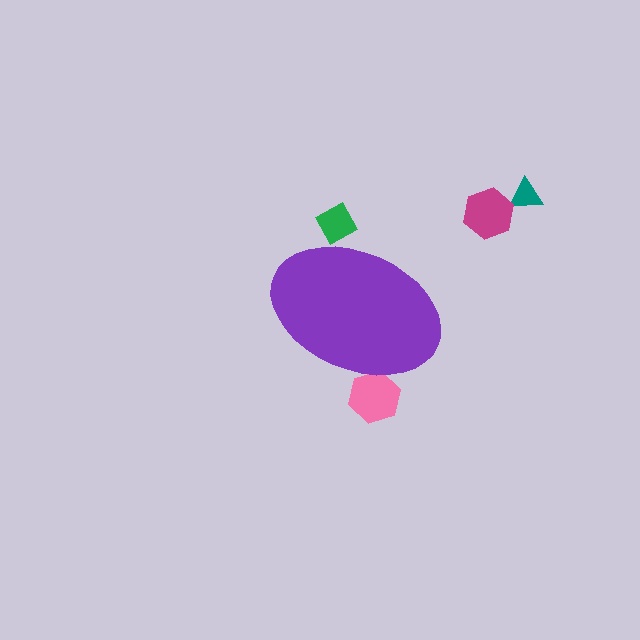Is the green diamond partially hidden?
Yes, the green diamond is partially hidden behind the purple ellipse.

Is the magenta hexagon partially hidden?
No, the magenta hexagon is fully visible.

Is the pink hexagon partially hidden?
Yes, the pink hexagon is partially hidden behind the purple ellipse.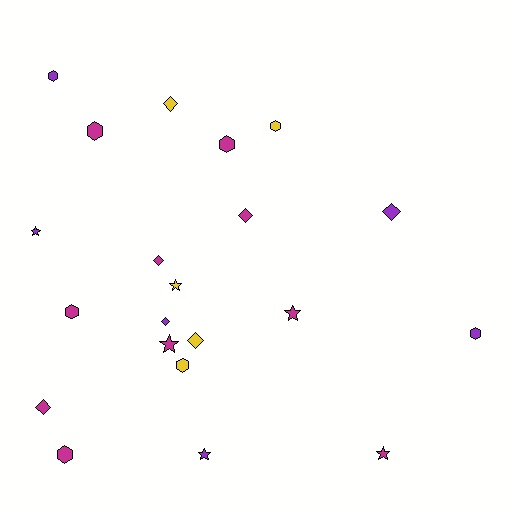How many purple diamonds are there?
There are 2 purple diamonds.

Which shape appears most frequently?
Hexagon, with 8 objects.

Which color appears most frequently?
Magenta, with 10 objects.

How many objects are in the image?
There are 21 objects.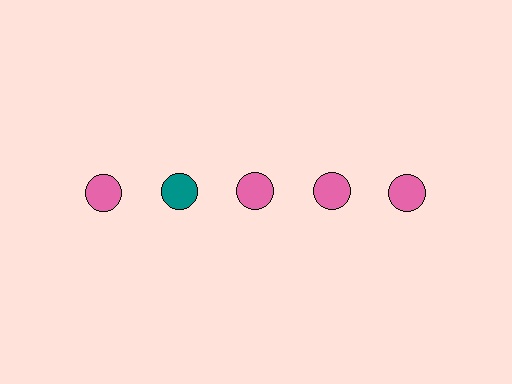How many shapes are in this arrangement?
There are 5 shapes arranged in a grid pattern.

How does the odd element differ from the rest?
It has a different color: teal instead of pink.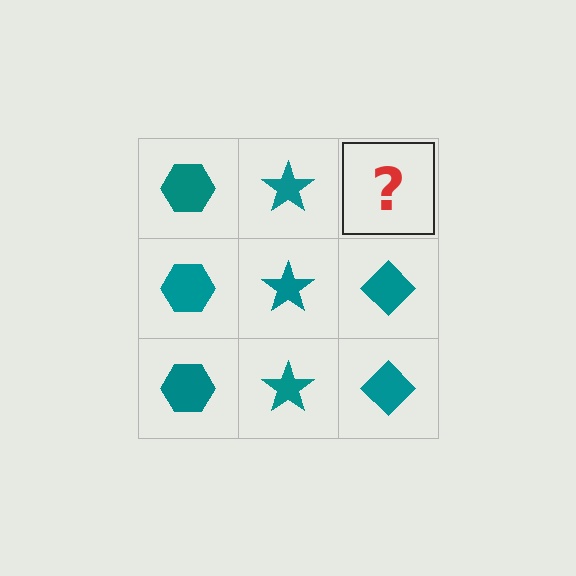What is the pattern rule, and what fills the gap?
The rule is that each column has a consistent shape. The gap should be filled with a teal diamond.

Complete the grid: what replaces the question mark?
The question mark should be replaced with a teal diamond.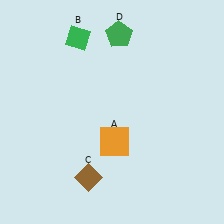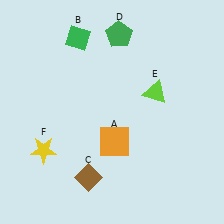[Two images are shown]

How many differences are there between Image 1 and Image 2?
There are 2 differences between the two images.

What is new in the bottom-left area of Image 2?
A yellow star (F) was added in the bottom-left area of Image 2.